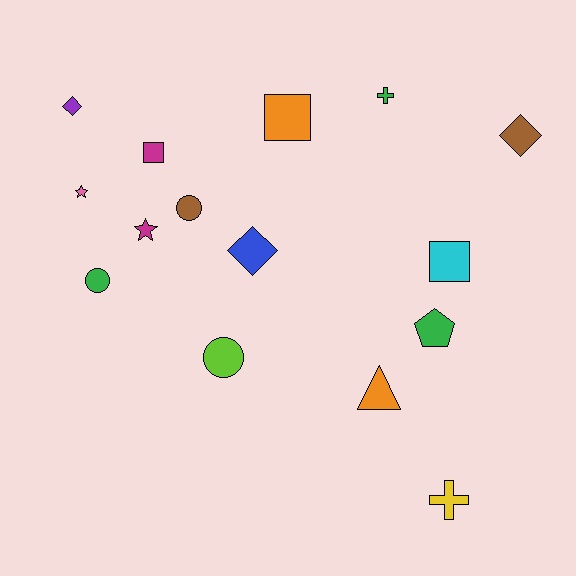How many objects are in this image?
There are 15 objects.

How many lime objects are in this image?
There is 1 lime object.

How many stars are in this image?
There are 2 stars.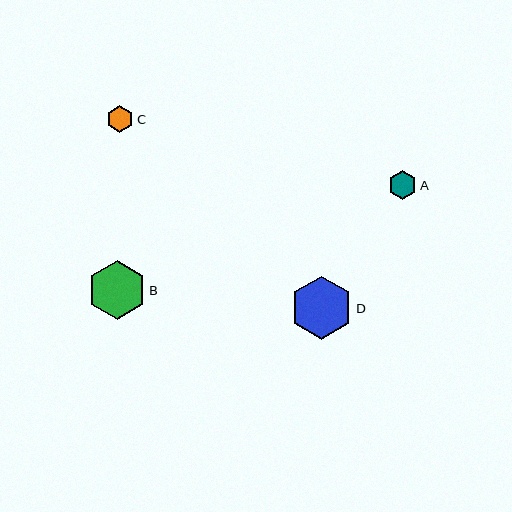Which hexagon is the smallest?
Hexagon C is the smallest with a size of approximately 27 pixels.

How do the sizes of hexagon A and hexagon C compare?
Hexagon A and hexagon C are approximately the same size.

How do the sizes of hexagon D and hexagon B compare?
Hexagon D and hexagon B are approximately the same size.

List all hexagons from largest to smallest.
From largest to smallest: D, B, A, C.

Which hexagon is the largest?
Hexagon D is the largest with a size of approximately 63 pixels.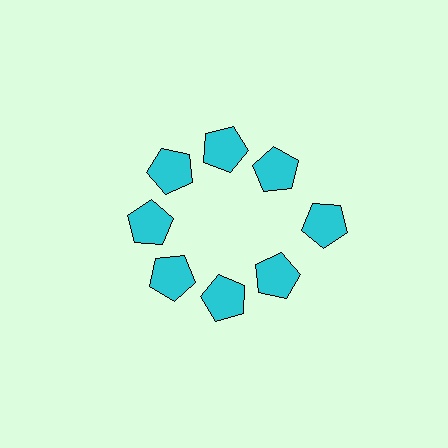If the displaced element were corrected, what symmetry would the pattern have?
It would have 8-fold rotational symmetry — the pattern would map onto itself every 45 degrees.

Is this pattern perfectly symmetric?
No. The 8 cyan pentagons are arranged in a ring, but one element near the 3 o'clock position is pushed outward from the center, breaking the 8-fold rotational symmetry.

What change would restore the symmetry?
The symmetry would be restored by moving it inward, back onto the ring so that all 8 pentagons sit at equal angles and equal distance from the center.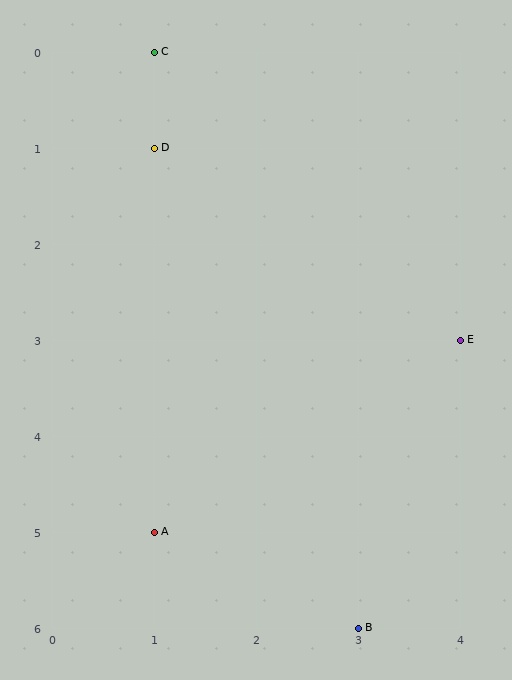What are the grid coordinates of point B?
Point B is at grid coordinates (3, 6).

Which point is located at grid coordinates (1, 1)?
Point D is at (1, 1).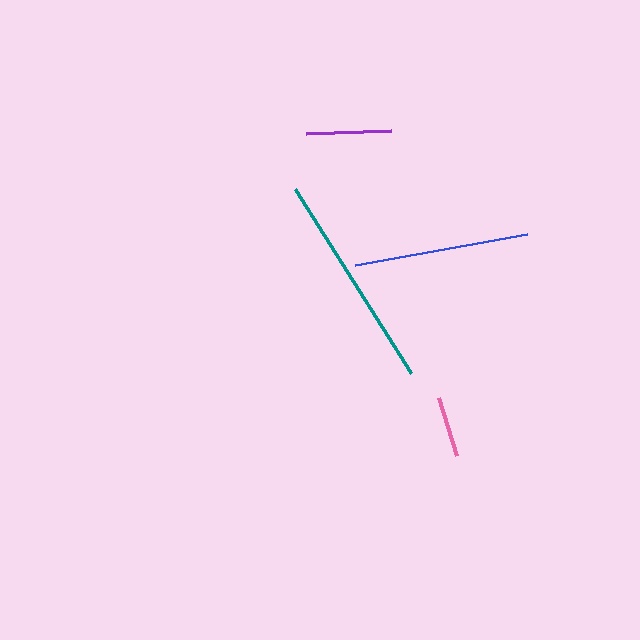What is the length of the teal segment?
The teal segment is approximately 217 pixels long.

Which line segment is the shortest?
The pink line is the shortest at approximately 61 pixels.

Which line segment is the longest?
The teal line is the longest at approximately 217 pixels.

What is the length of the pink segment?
The pink segment is approximately 61 pixels long.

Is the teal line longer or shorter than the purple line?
The teal line is longer than the purple line.